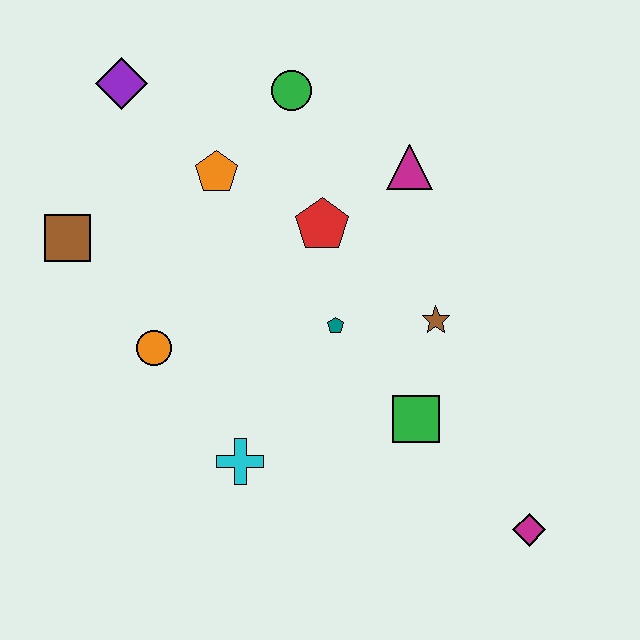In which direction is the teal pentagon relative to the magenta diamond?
The teal pentagon is above the magenta diamond.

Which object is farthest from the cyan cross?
The purple diamond is farthest from the cyan cross.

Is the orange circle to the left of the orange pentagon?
Yes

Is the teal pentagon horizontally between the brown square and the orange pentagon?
No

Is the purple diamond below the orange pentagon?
No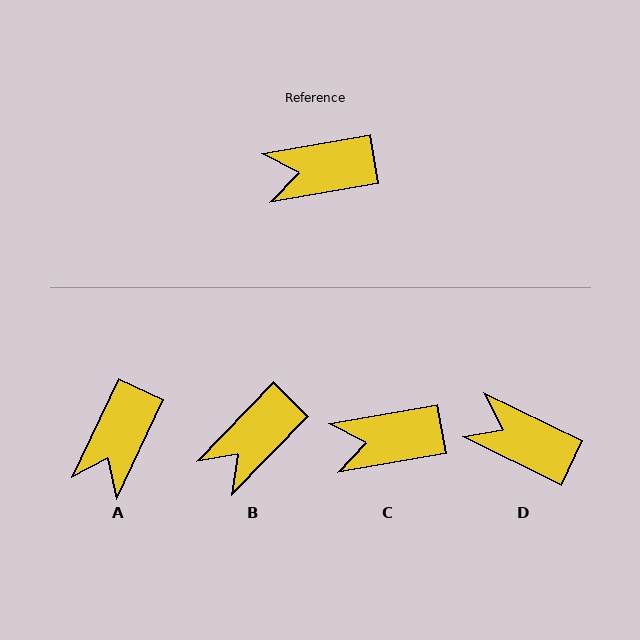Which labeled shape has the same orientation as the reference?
C.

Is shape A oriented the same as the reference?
No, it is off by about 54 degrees.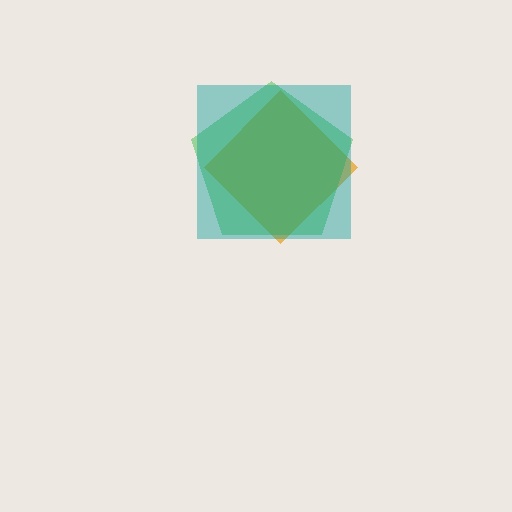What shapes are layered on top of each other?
The layered shapes are: an orange diamond, a green pentagon, a teal square.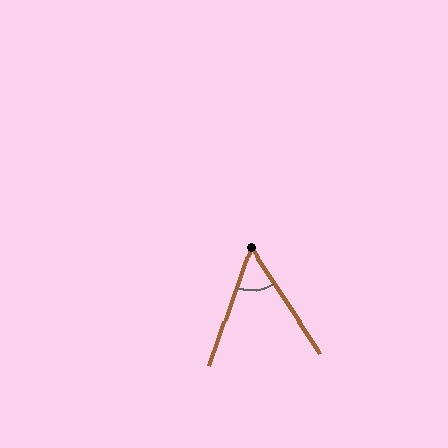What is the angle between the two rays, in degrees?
Approximately 52 degrees.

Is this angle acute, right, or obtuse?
It is acute.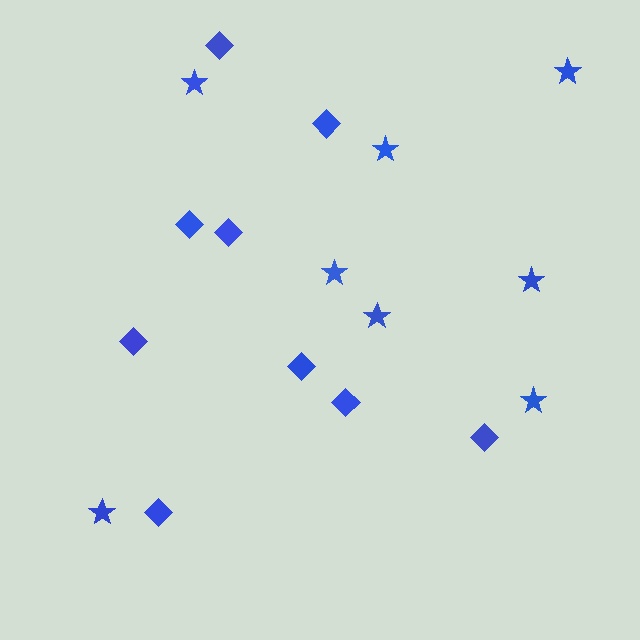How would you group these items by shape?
There are 2 groups: one group of stars (8) and one group of diamonds (9).